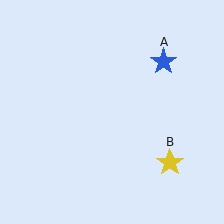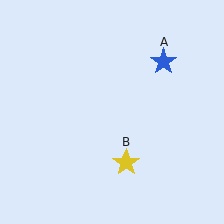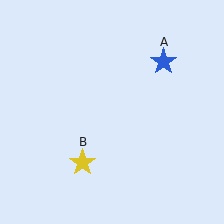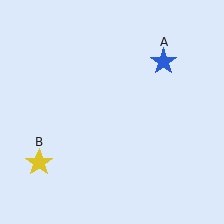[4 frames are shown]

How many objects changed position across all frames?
1 object changed position: yellow star (object B).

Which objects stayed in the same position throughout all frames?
Blue star (object A) remained stationary.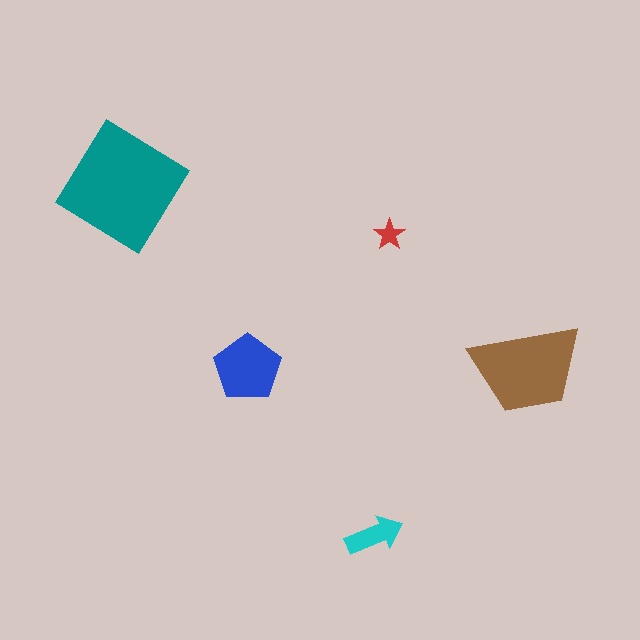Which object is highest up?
The teal diamond is topmost.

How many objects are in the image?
There are 5 objects in the image.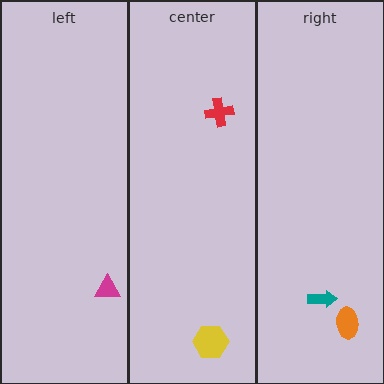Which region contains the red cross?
The center region.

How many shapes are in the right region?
2.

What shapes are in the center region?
The yellow hexagon, the red cross.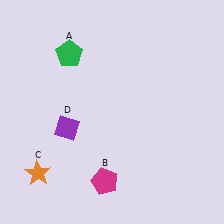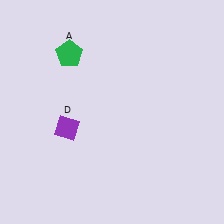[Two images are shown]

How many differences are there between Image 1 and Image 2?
There are 2 differences between the two images.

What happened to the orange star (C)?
The orange star (C) was removed in Image 2. It was in the bottom-left area of Image 1.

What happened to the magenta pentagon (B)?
The magenta pentagon (B) was removed in Image 2. It was in the bottom-left area of Image 1.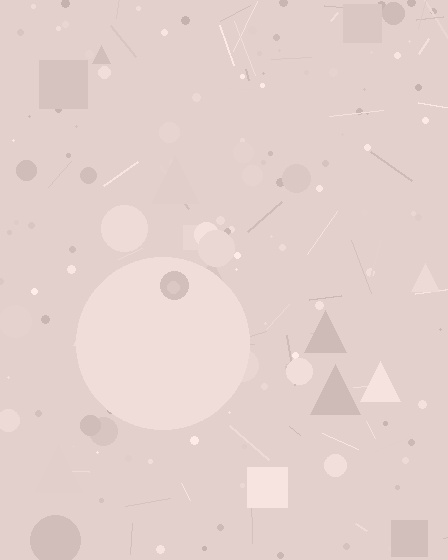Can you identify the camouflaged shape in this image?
The camouflaged shape is a circle.